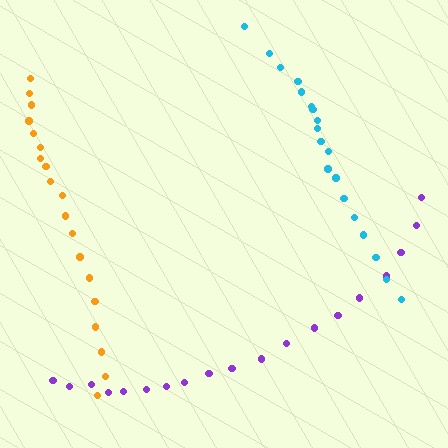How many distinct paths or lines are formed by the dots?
There are 3 distinct paths.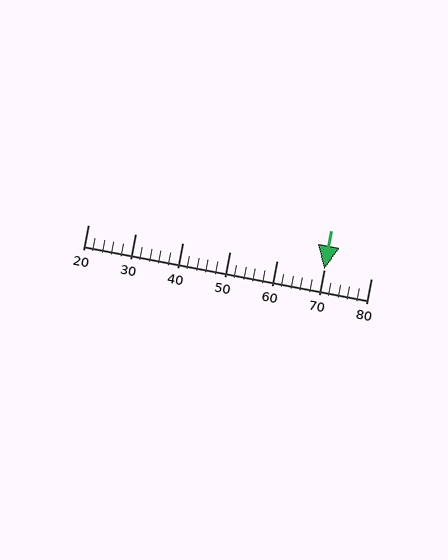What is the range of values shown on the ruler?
The ruler shows values from 20 to 80.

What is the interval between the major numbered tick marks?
The major tick marks are spaced 10 units apart.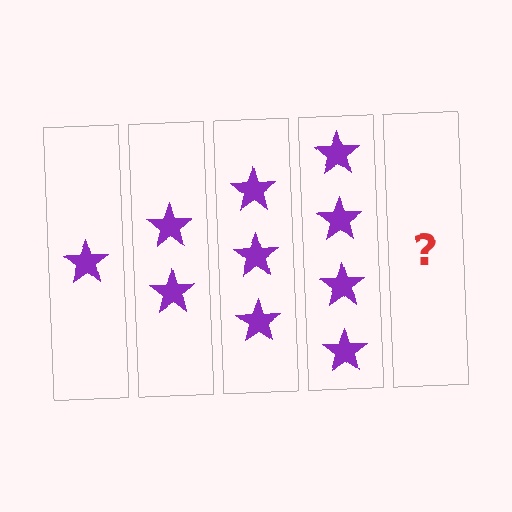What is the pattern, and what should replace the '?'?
The pattern is that each step adds one more star. The '?' should be 5 stars.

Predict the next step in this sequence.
The next step is 5 stars.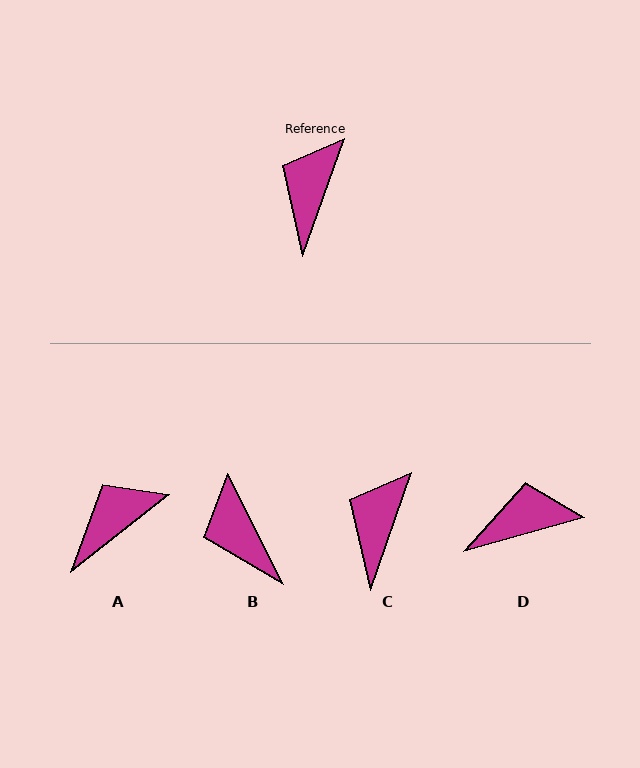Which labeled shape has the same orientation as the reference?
C.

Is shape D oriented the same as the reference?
No, it is off by about 55 degrees.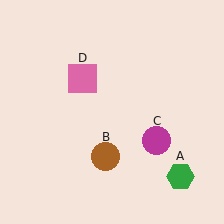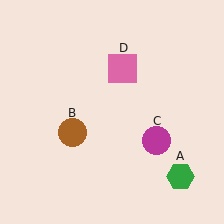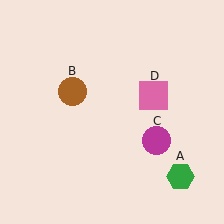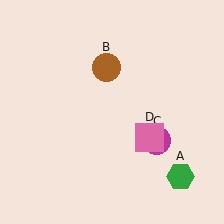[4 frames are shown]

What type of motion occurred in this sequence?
The brown circle (object B), pink square (object D) rotated clockwise around the center of the scene.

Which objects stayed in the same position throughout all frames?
Green hexagon (object A) and magenta circle (object C) remained stationary.